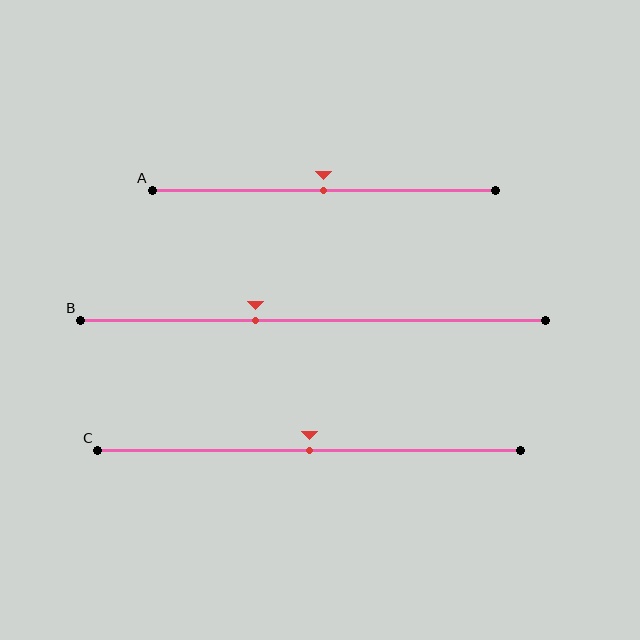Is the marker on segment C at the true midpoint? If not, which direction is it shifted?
Yes, the marker on segment C is at the true midpoint.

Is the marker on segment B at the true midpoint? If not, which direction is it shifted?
No, the marker on segment B is shifted to the left by about 12% of the segment length.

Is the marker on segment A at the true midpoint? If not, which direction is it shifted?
Yes, the marker on segment A is at the true midpoint.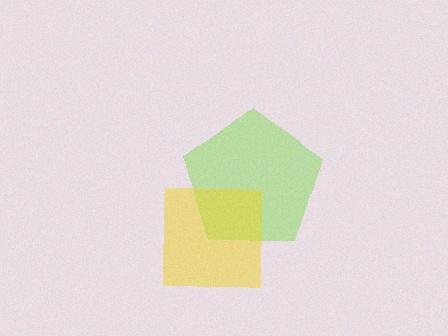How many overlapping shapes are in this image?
There are 2 overlapping shapes in the image.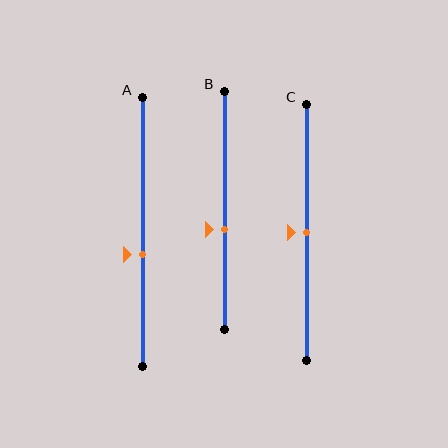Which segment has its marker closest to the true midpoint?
Segment C has its marker closest to the true midpoint.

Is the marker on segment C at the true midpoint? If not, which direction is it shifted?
Yes, the marker on segment C is at the true midpoint.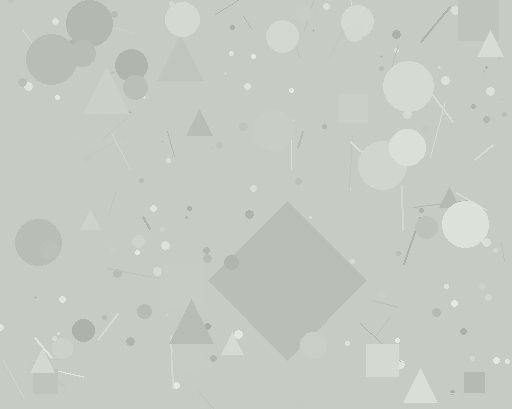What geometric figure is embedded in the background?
A diamond is embedded in the background.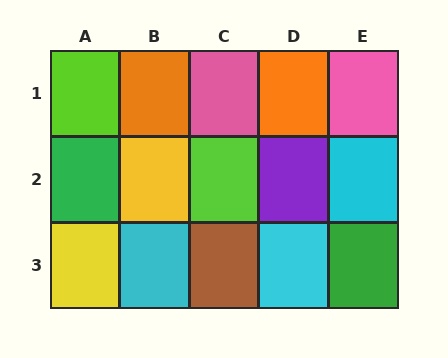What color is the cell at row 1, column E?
Pink.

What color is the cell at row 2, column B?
Yellow.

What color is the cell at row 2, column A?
Green.